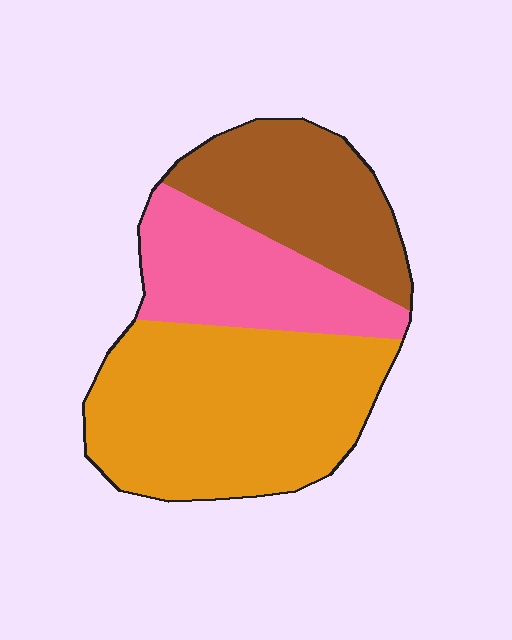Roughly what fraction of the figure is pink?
Pink takes up about one quarter (1/4) of the figure.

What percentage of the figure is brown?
Brown covers around 25% of the figure.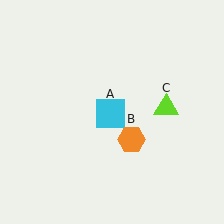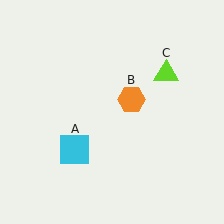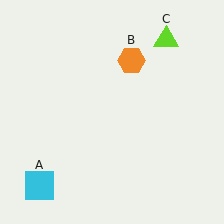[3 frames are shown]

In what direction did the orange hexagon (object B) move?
The orange hexagon (object B) moved up.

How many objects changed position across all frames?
3 objects changed position: cyan square (object A), orange hexagon (object B), lime triangle (object C).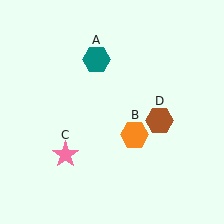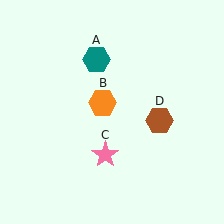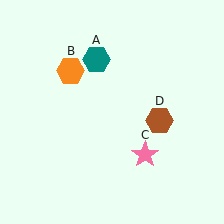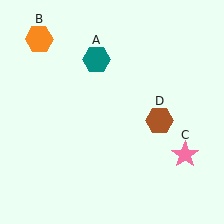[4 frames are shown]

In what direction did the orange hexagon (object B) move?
The orange hexagon (object B) moved up and to the left.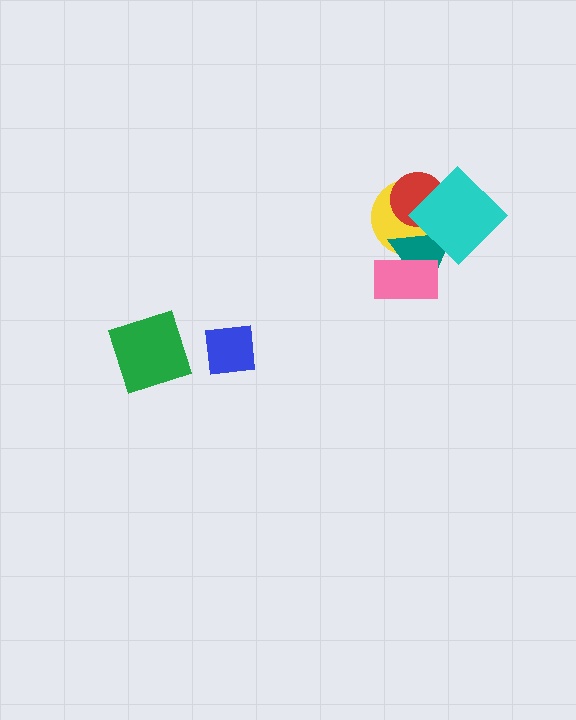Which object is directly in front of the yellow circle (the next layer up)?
The teal triangle is directly in front of the yellow circle.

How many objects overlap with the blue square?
0 objects overlap with the blue square.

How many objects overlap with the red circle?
3 objects overlap with the red circle.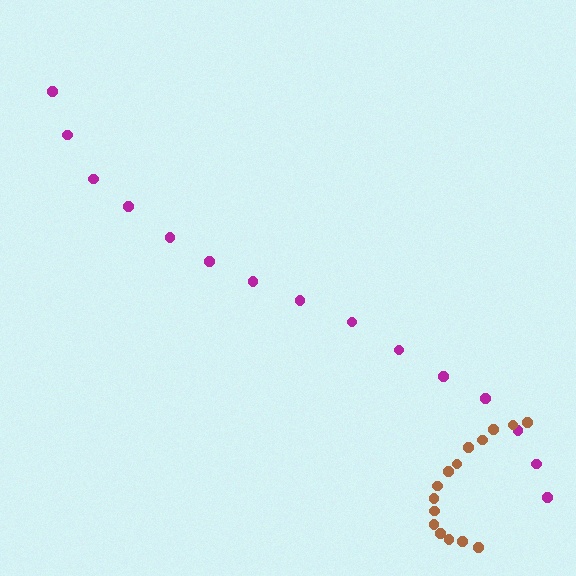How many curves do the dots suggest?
There are 2 distinct paths.